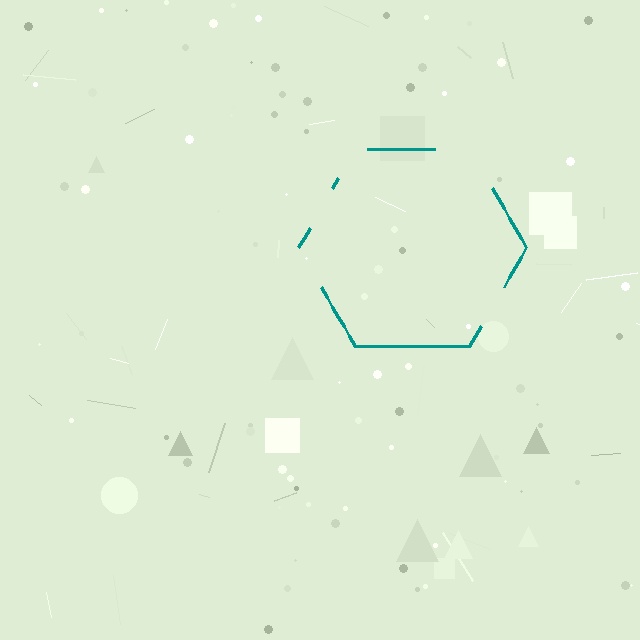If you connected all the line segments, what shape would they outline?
They would outline a hexagon.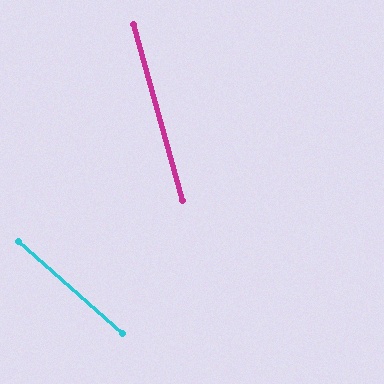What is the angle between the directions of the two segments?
Approximately 33 degrees.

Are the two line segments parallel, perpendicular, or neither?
Neither parallel nor perpendicular — they differ by about 33°.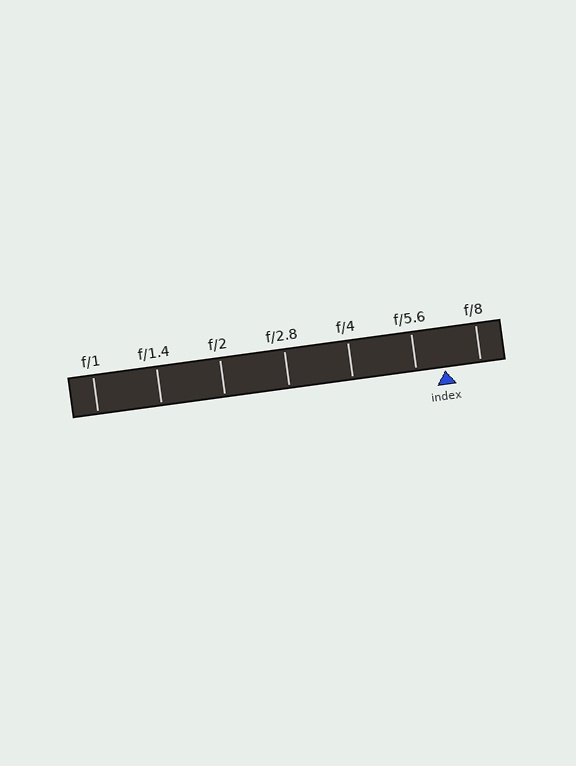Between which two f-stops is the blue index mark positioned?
The index mark is between f/5.6 and f/8.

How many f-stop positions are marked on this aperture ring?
There are 7 f-stop positions marked.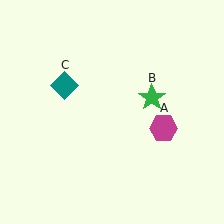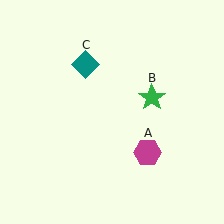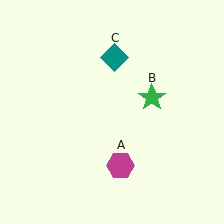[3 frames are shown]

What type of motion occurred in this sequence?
The magenta hexagon (object A), teal diamond (object C) rotated clockwise around the center of the scene.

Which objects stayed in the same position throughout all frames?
Green star (object B) remained stationary.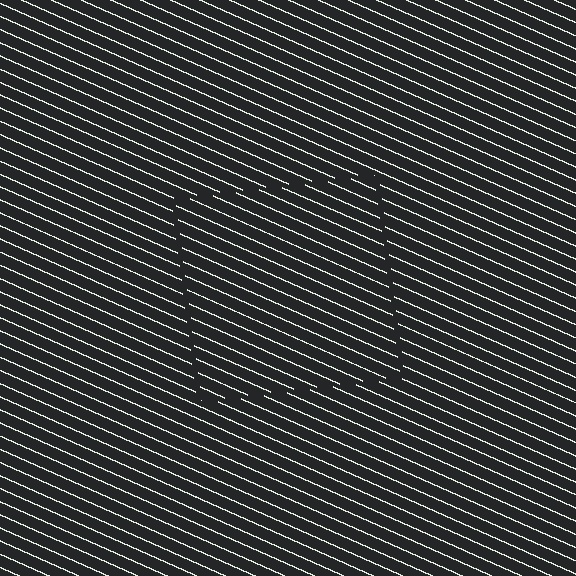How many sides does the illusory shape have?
4 sides — the line-ends trace a square.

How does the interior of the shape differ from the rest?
The interior of the shape contains the same grating, shifted by half a period — the contour is defined by the phase discontinuity where line-ends from the inner and outer gratings abut.